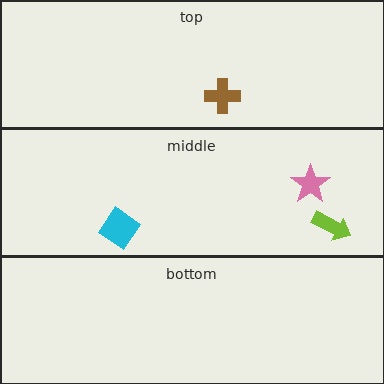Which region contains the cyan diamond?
The middle region.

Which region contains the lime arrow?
The middle region.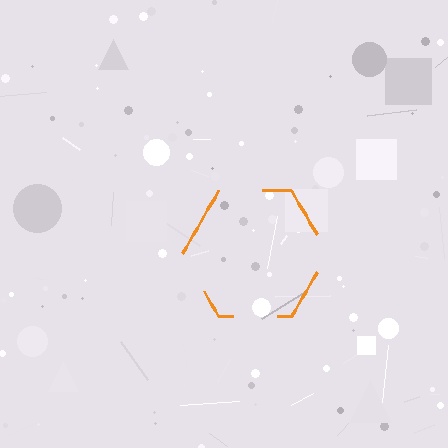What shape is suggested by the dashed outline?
The dashed outline suggests a hexagon.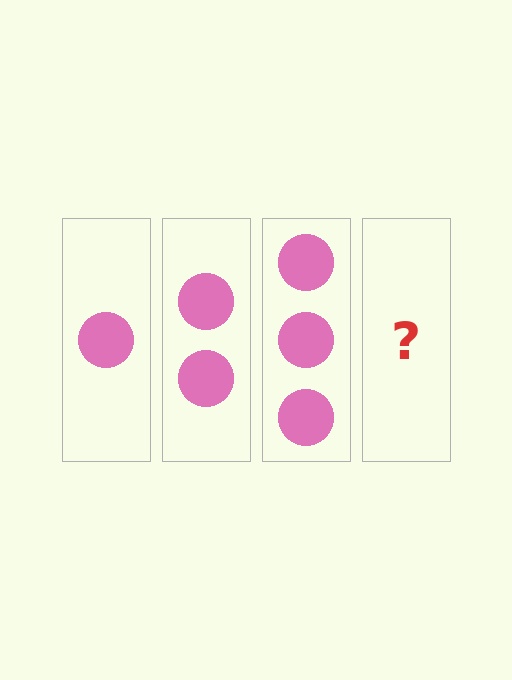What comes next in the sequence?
The next element should be 4 circles.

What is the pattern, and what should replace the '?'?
The pattern is that each step adds one more circle. The '?' should be 4 circles.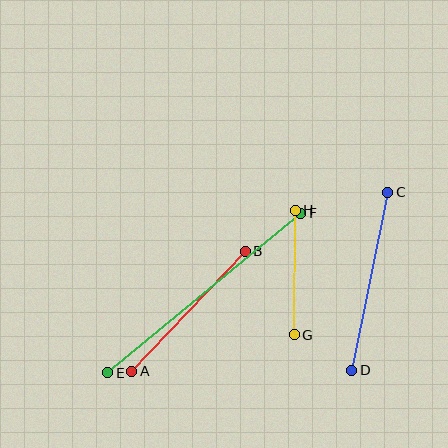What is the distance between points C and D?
The distance is approximately 182 pixels.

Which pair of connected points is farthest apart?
Points E and F are farthest apart.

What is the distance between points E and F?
The distance is approximately 251 pixels.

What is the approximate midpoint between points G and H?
The midpoint is at approximately (295, 272) pixels.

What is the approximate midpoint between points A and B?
The midpoint is at approximately (189, 311) pixels.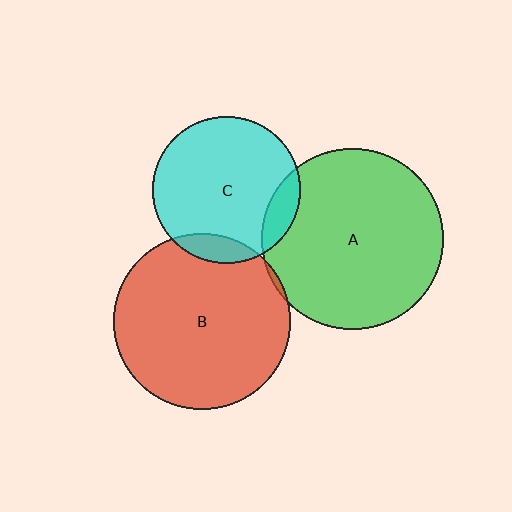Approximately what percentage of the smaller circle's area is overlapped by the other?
Approximately 10%.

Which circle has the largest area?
Circle A (green).